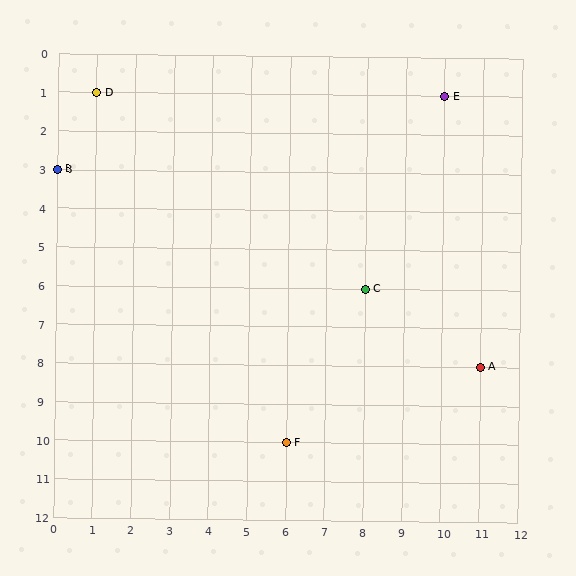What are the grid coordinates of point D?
Point D is at grid coordinates (1, 1).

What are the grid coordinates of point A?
Point A is at grid coordinates (11, 8).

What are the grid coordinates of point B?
Point B is at grid coordinates (0, 3).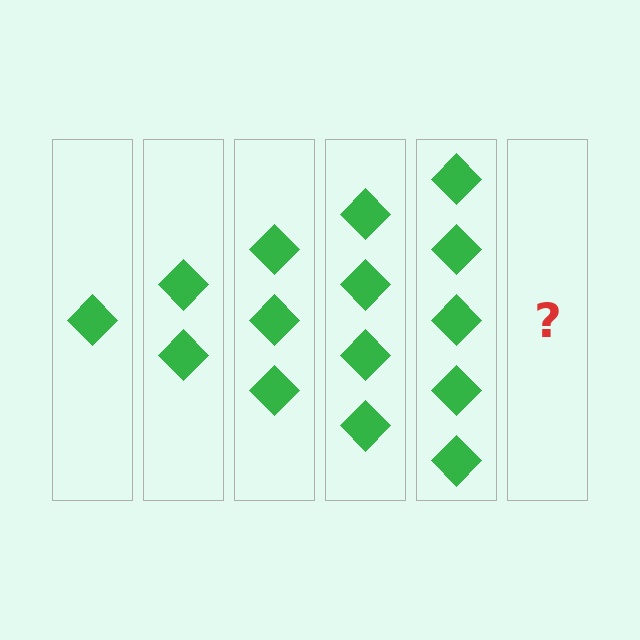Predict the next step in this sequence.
The next step is 6 diamonds.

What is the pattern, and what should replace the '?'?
The pattern is that each step adds one more diamond. The '?' should be 6 diamonds.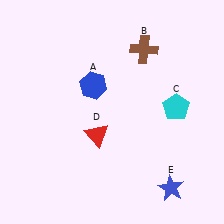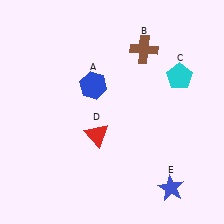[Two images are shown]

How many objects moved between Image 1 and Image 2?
1 object moved between the two images.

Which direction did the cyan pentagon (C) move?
The cyan pentagon (C) moved up.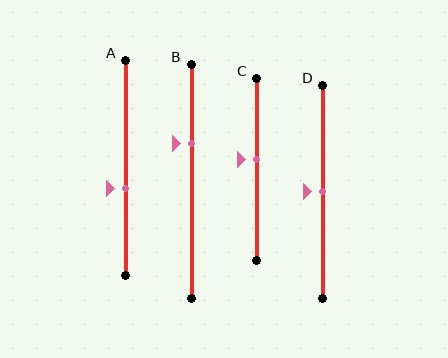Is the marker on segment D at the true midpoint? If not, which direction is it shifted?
Yes, the marker on segment D is at the true midpoint.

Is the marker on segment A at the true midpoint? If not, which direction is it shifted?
No, the marker on segment A is shifted downward by about 9% of the segment length.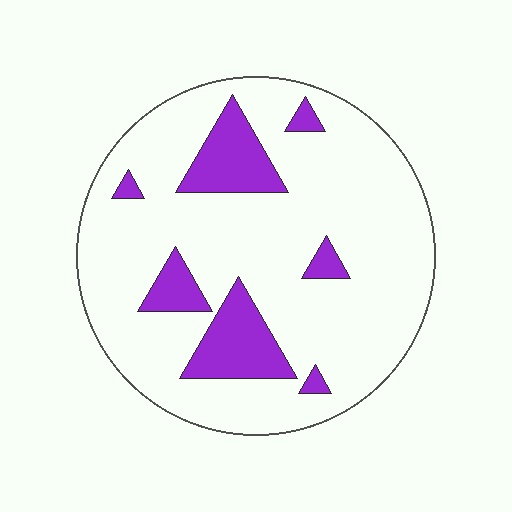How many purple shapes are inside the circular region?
7.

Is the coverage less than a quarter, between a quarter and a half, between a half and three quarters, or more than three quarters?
Less than a quarter.